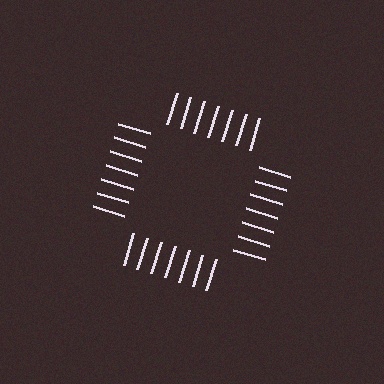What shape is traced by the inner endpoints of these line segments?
An illusory square — the line segments terminate on its edges but no continuous stroke is drawn.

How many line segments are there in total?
28 — 7 along each of the 4 edges.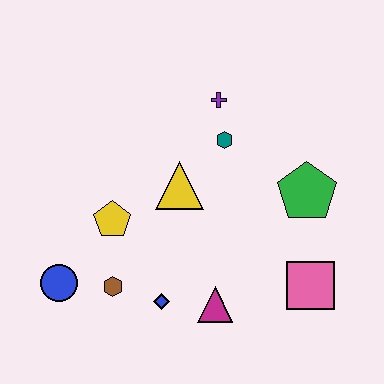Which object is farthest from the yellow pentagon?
The pink square is farthest from the yellow pentagon.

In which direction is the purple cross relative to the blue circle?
The purple cross is above the blue circle.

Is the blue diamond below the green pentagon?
Yes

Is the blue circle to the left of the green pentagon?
Yes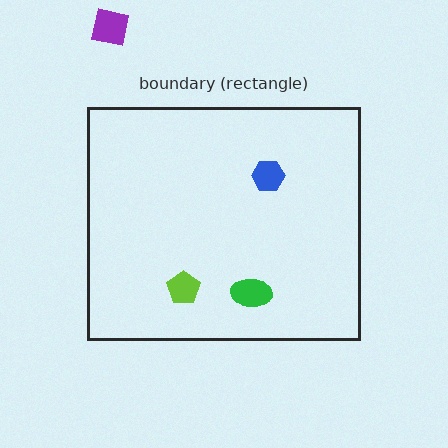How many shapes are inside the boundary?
3 inside, 1 outside.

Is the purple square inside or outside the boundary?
Outside.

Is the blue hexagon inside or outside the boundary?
Inside.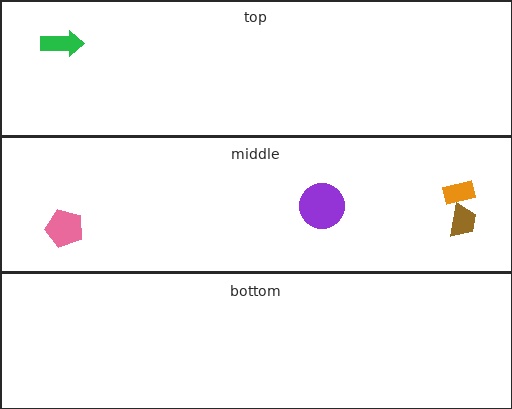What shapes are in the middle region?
The orange rectangle, the brown trapezoid, the pink pentagon, the purple circle.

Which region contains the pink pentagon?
The middle region.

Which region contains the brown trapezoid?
The middle region.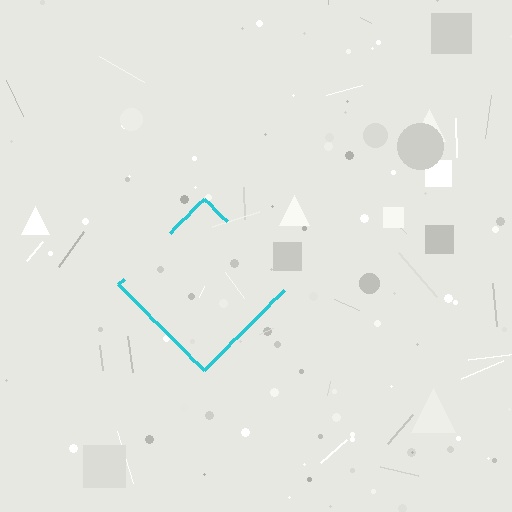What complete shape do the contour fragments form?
The contour fragments form a diamond.